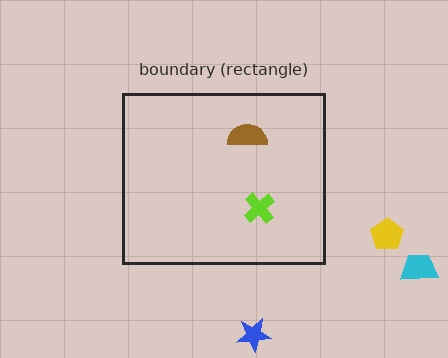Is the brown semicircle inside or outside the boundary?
Inside.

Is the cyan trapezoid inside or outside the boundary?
Outside.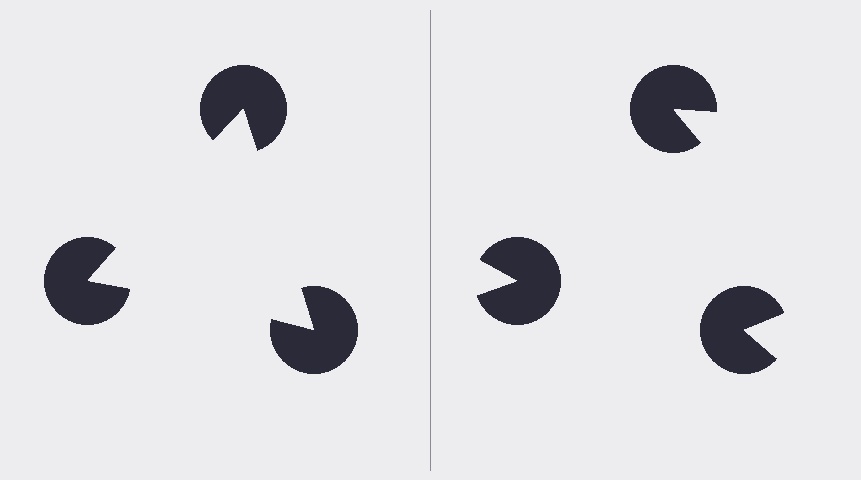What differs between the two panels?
The pac-man discs are positioned identically on both sides; only the wedge orientations differ. On the left they align to a triangle; on the right they are misaligned.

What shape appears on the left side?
An illusory triangle.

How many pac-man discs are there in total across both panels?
6 — 3 on each side.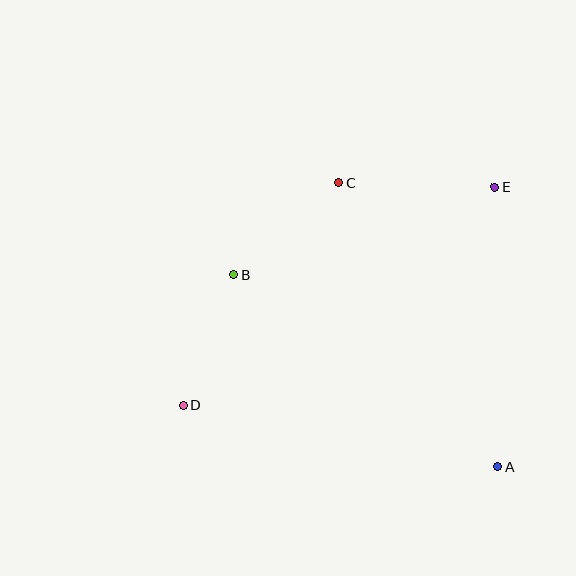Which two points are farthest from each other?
Points D and E are farthest from each other.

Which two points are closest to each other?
Points B and C are closest to each other.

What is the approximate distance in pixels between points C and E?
The distance between C and E is approximately 156 pixels.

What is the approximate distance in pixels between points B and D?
The distance between B and D is approximately 140 pixels.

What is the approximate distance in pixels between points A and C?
The distance between A and C is approximately 325 pixels.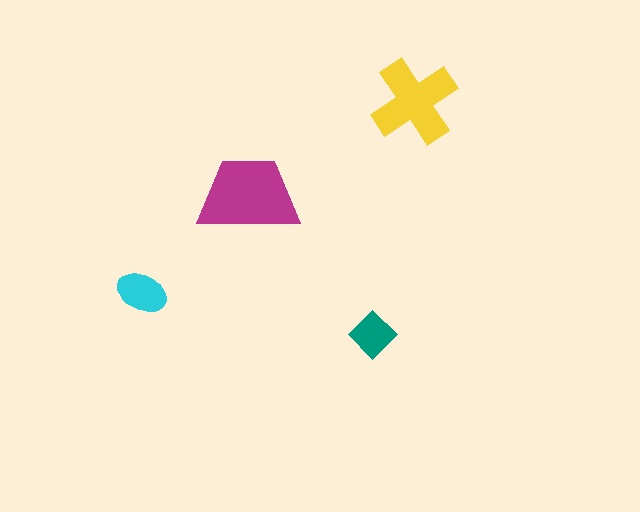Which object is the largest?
The magenta trapezoid.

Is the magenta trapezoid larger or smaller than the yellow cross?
Larger.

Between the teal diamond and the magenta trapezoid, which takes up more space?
The magenta trapezoid.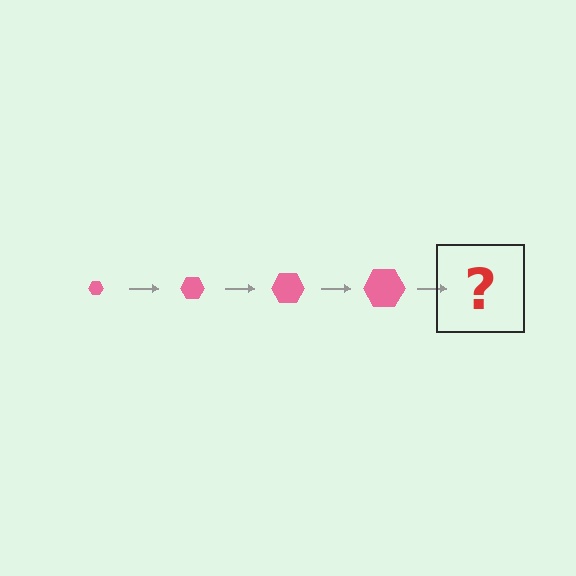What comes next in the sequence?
The next element should be a pink hexagon, larger than the previous one.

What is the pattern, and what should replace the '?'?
The pattern is that the hexagon gets progressively larger each step. The '?' should be a pink hexagon, larger than the previous one.